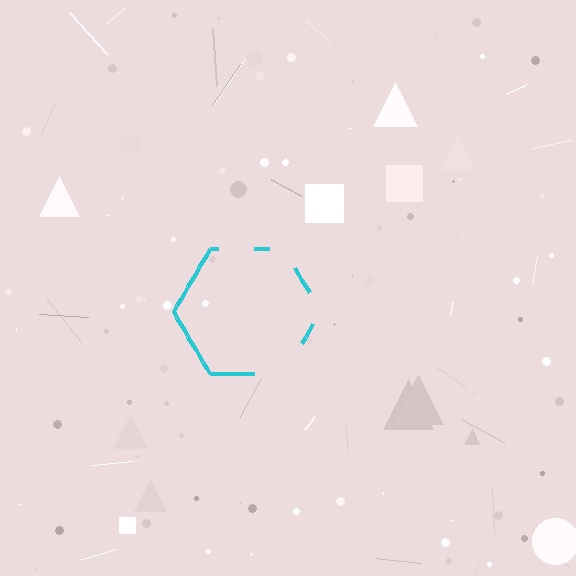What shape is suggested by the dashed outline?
The dashed outline suggests a hexagon.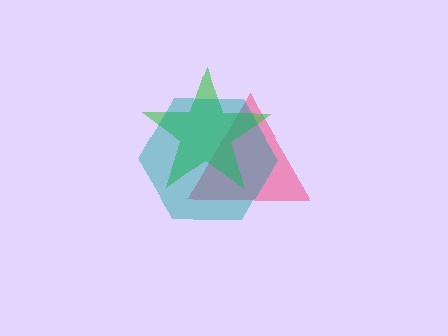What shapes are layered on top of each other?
The layered shapes are: a pink triangle, a green star, a teal hexagon.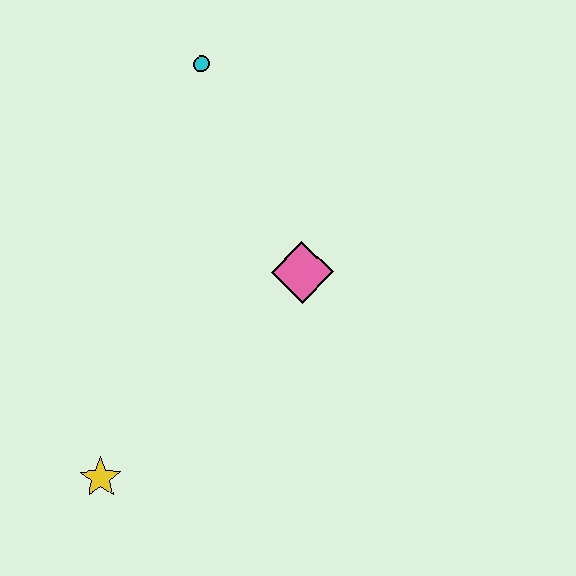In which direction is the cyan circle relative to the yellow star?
The cyan circle is above the yellow star.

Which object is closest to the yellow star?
The pink diamond is closest to the yellow star.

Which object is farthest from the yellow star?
The cyan circle is farthest from the yellow star.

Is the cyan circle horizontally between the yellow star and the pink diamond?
Yes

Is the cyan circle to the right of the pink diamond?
No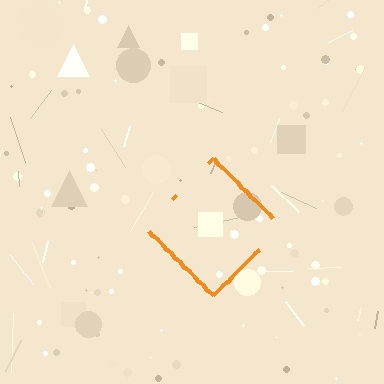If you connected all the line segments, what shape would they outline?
They would outline a diamond.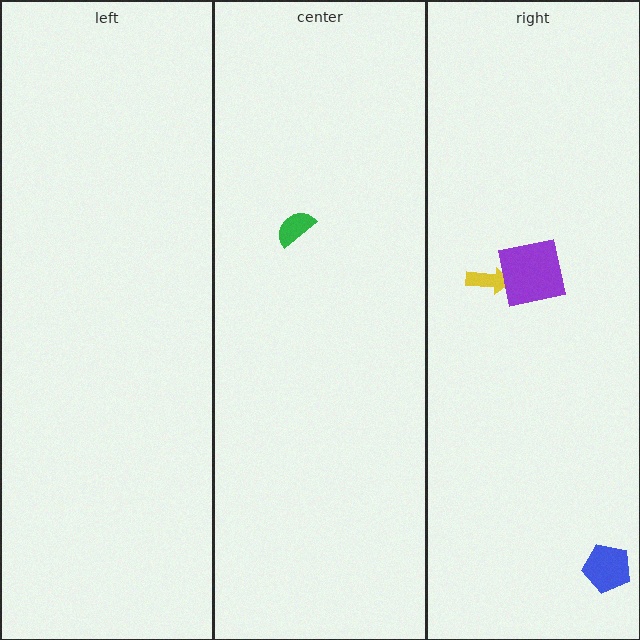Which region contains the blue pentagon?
The right region.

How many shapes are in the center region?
1.